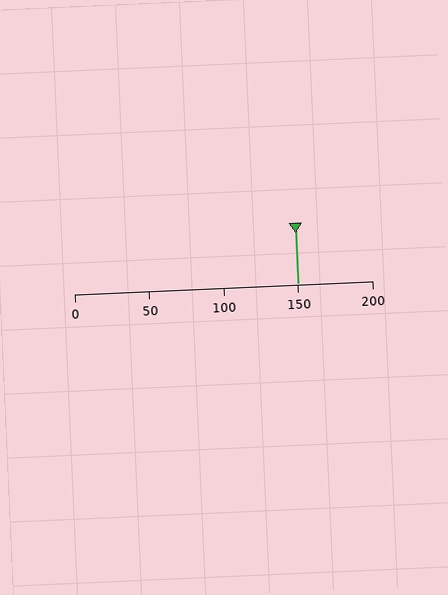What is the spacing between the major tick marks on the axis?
The major ticks are spaced 50 apart.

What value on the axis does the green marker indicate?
The marker indicates approximately 150.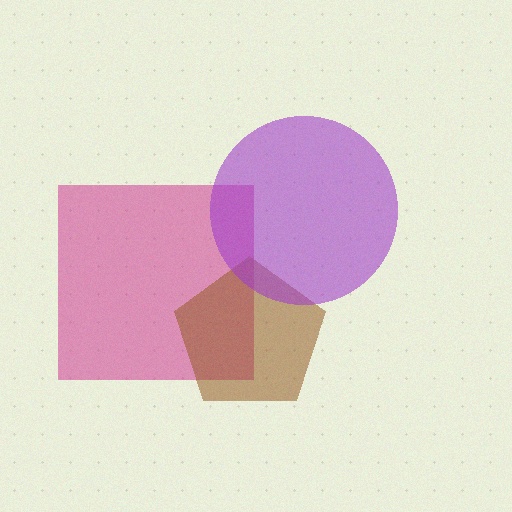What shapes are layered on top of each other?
The layered shapes are: a magenta square, a brown pentagon, a purple circle.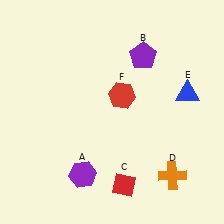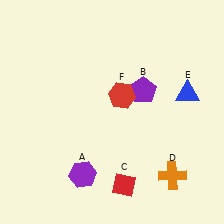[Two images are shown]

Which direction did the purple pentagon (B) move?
The purple pentagon (B) moved down.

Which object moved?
The purple pentagon (B) moved down.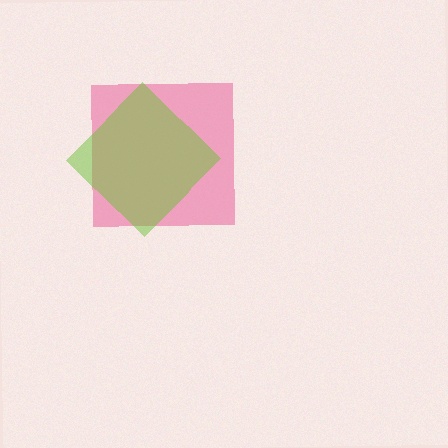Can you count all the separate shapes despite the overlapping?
Yes, there are 2 separate shapes.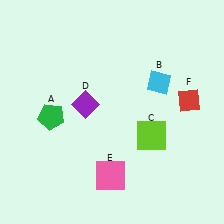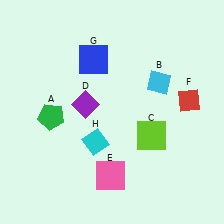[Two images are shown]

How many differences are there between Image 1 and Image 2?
There are 2 differences between the two images.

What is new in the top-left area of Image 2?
A blue square (G) was added in the top-left area of Image 2.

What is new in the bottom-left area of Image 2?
A cyan diamond (H) was added in the bottom-left area of Image 2.